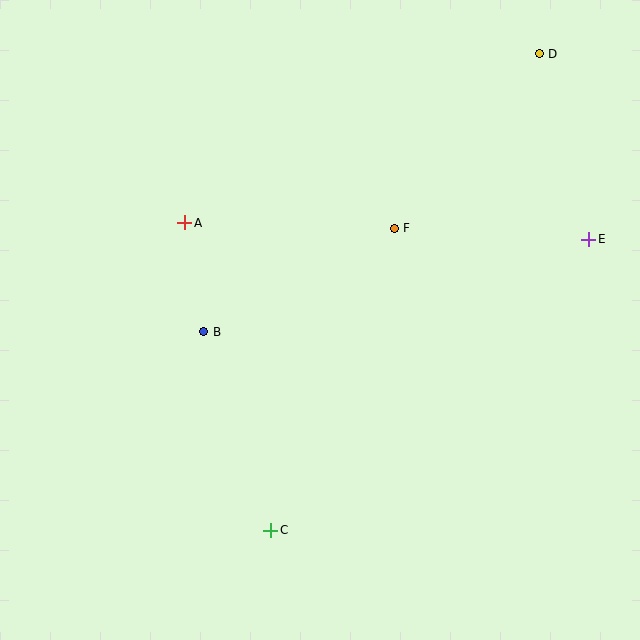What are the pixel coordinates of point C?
Point C is at (271, 530).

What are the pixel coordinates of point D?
Point D is at (539, 54).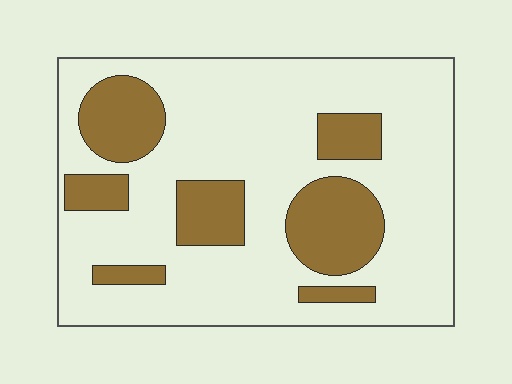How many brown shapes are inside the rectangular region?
7.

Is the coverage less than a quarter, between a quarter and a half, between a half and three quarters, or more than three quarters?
Less than a quarter.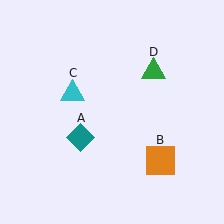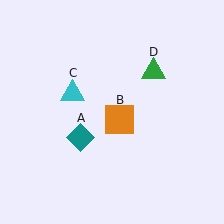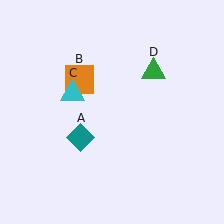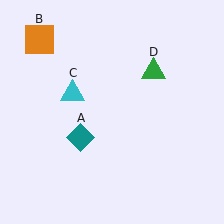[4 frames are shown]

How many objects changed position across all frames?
1 object changed position: orange square (object B).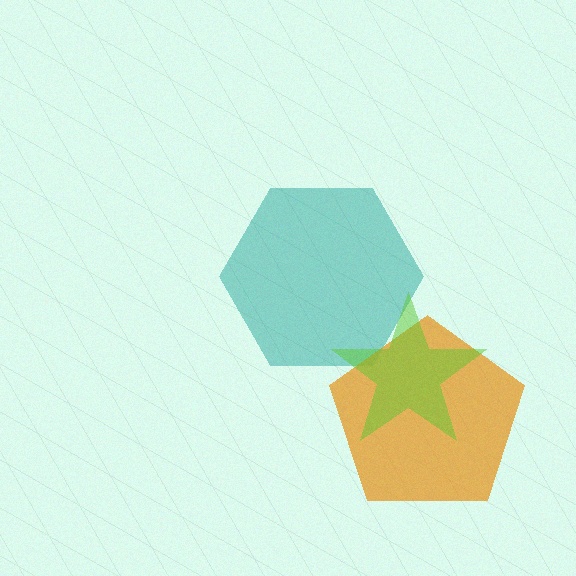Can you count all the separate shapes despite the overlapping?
Yes, there are 3 separate shapes.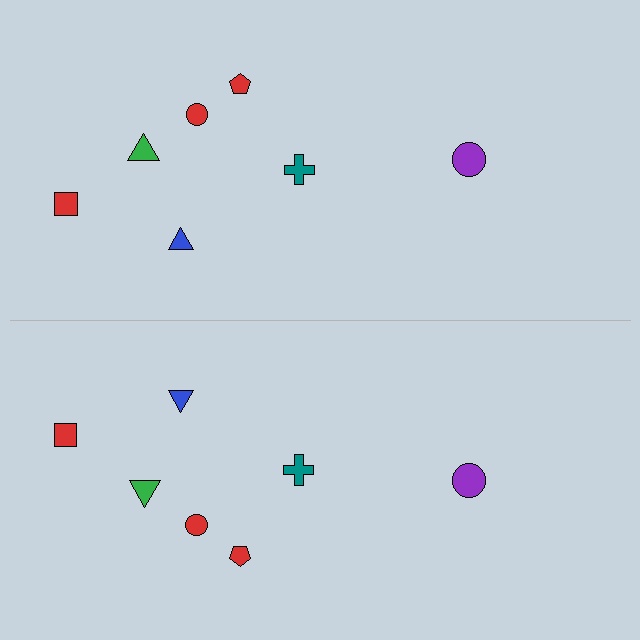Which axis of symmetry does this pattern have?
The pattern has a horizontal axis of symmetry running through the center of the image.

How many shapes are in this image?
There are 14 shapes in this image.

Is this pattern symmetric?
Yes, this pattern has bilateral (reflection) symmetry.